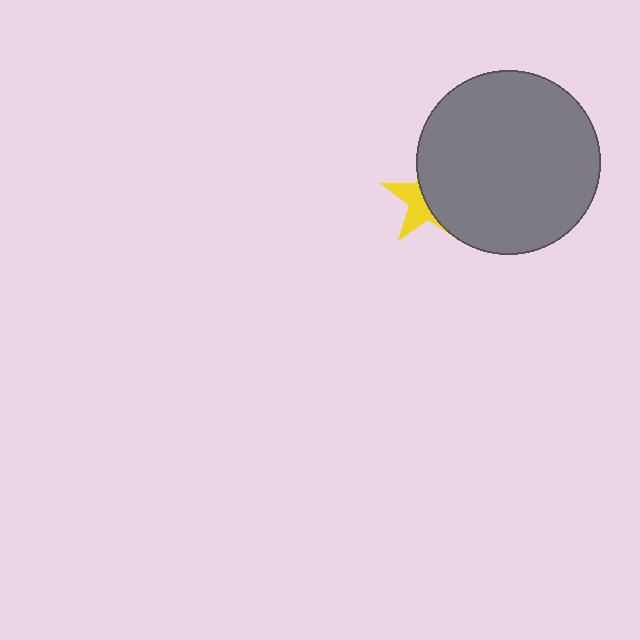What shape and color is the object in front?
The object in front is a gray circle.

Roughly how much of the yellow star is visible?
A small part of it is visible (roughly 40%).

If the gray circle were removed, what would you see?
You would see the complete yellow star.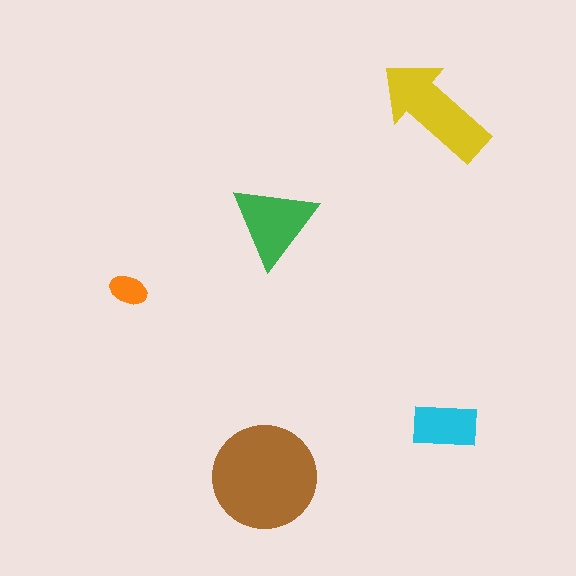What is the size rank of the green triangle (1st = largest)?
3rd.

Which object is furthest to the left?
The orange ellipse is leftmost.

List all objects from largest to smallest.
The brown circle, the yellow arrow, the green triangle, the cyan rectangle, the orange ellipse.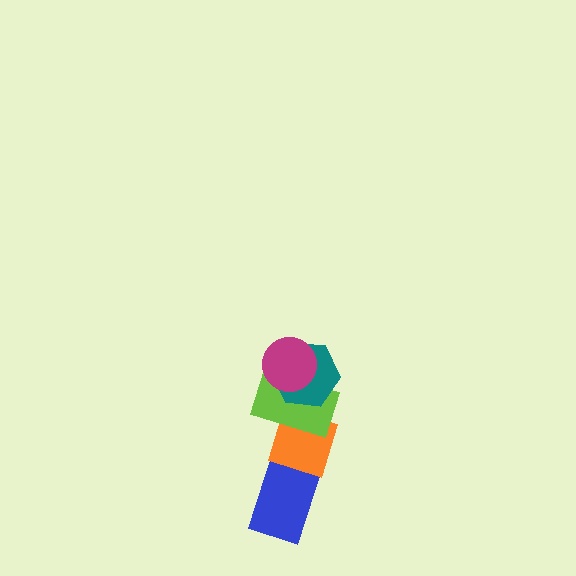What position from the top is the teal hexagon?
The teal hexagon is 2nd from the top.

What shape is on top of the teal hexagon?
The magenta circle is on top of the teal hexagon.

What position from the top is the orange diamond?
The orange diamond is 4th from the top.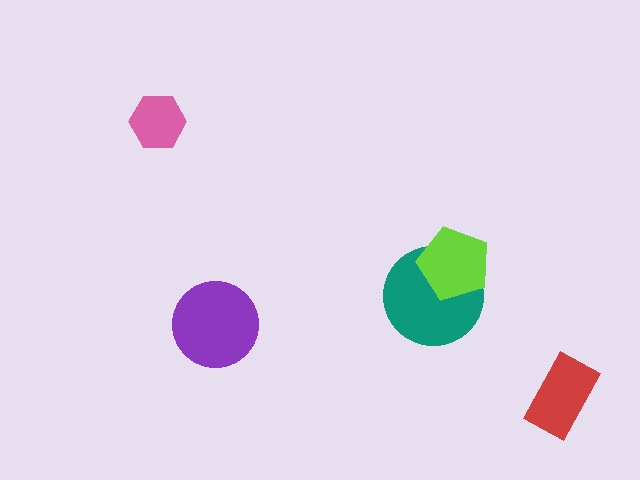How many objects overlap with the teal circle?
1 object overlaps with the teal circle.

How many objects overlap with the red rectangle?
0 objects overlap with the red rectangle.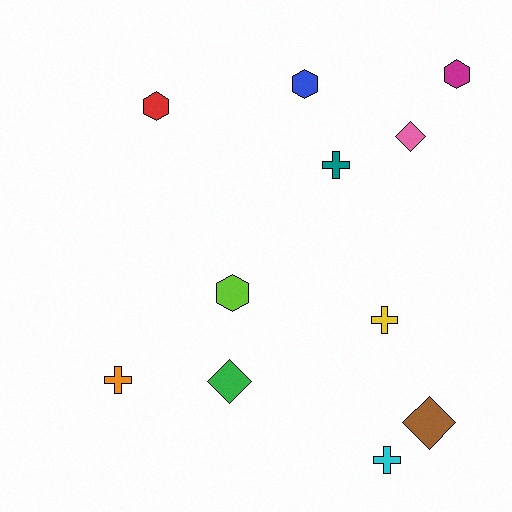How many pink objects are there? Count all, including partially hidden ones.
There is 1 pink object.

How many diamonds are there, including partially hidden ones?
There are 3 diamonds.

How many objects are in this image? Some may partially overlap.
There are 11 objects.